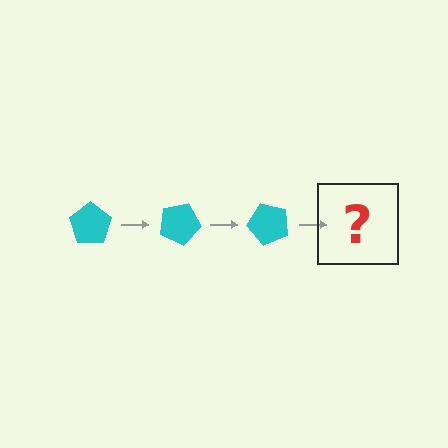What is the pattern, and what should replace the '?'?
The pattern is that the pentagon rotates 25 degrees each step. The '?' should be a cyan pentagon rotated 75 degrees.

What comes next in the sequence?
The next element should be a cyan pentagon rotated 75 degrees.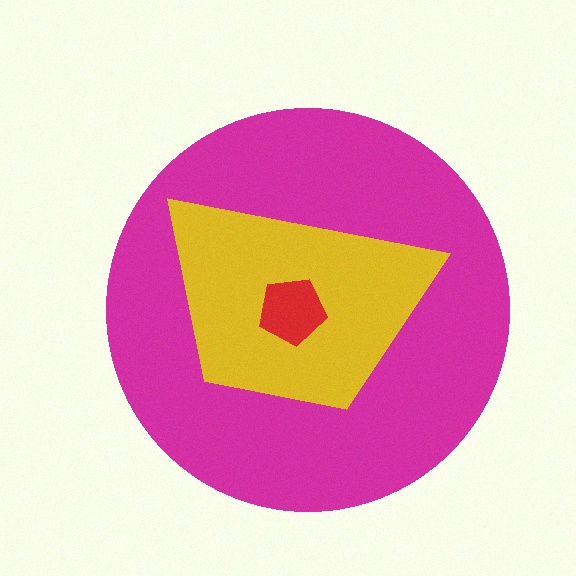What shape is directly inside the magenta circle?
The yellow trapezoid.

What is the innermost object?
The red pentagon.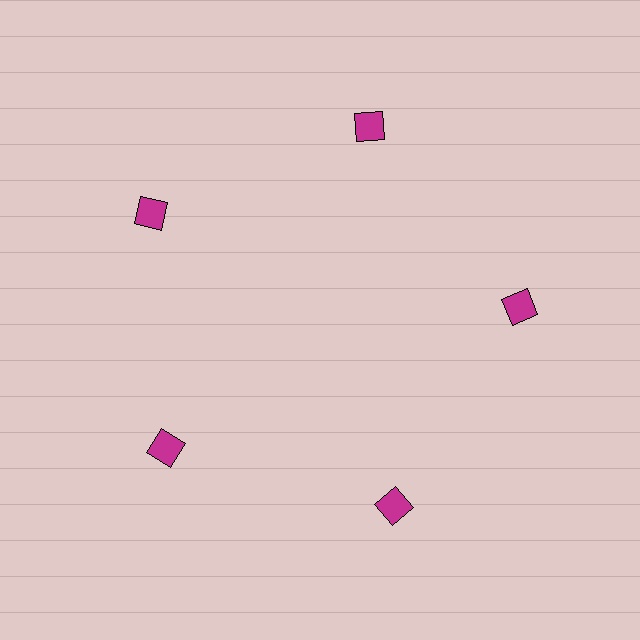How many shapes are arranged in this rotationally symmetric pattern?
There are 5 shapes, arranged in 5 groups of 1.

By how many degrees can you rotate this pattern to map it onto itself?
The pattern maps onto itself every 72 degrees of rotation.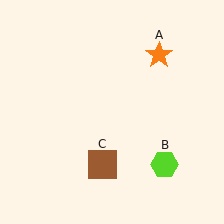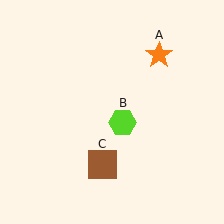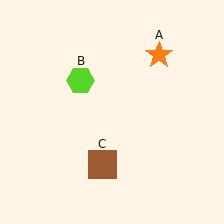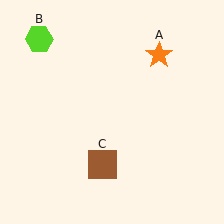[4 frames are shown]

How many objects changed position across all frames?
1 object changed position: lime hexagon (object B).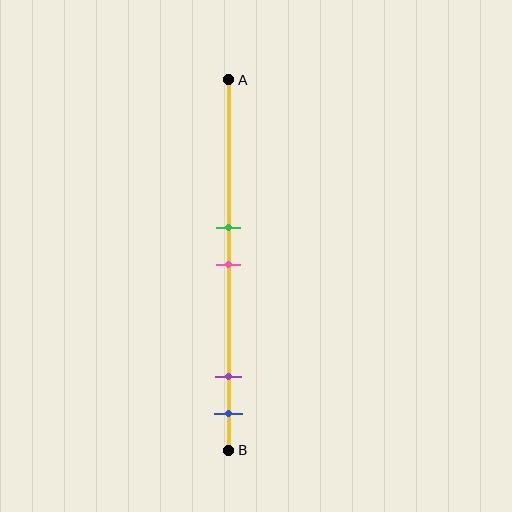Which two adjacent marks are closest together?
The green and pink marks are the closest adjacent pair.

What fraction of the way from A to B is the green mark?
The green mark is approximately 40% (0.4) of the way from A to B.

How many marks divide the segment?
There are 4 marks dividing the segment.